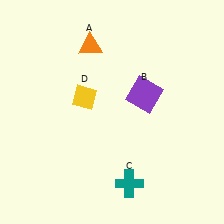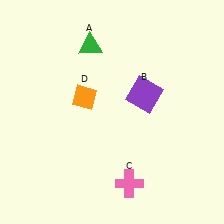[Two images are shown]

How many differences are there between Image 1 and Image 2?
There are 3 differences between the two images.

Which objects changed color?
A changed from orange to green. C changed from teal to pink. D changed from yellow to orange.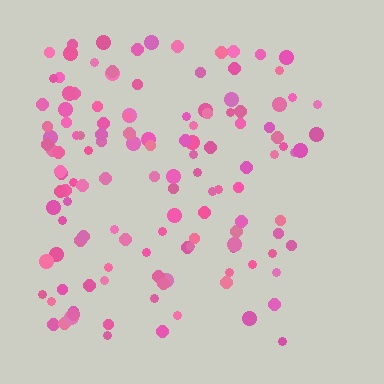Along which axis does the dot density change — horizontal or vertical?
Horizontal.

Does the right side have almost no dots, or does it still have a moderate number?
Still a moderate number, just noticeably fewer than the left.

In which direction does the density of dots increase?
From right to left, with the left side densest.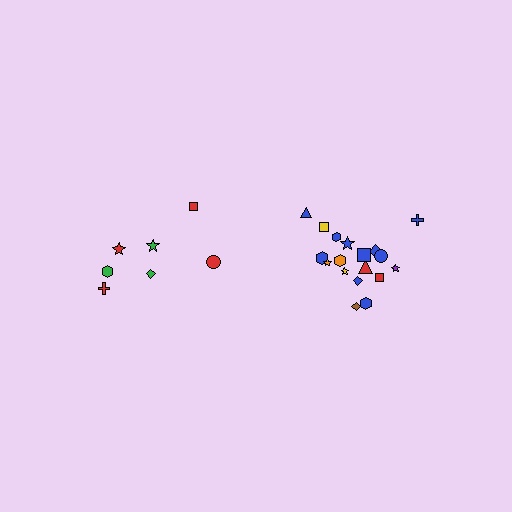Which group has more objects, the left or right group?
The right group.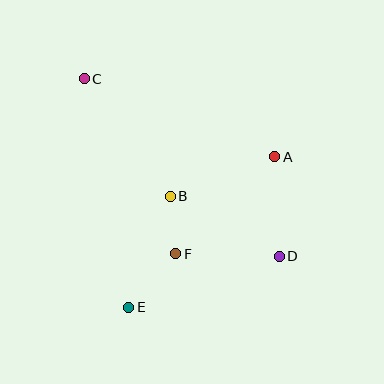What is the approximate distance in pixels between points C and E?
The distance between C and E is approximately 233 pixels.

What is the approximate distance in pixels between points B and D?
The distance between B and D is approximately 124 pixels.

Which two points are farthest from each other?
Points C and D are farthest from each other.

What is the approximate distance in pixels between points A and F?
The distance between A and F is approximately 139 pixels.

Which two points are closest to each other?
Points B and F are closest to each other.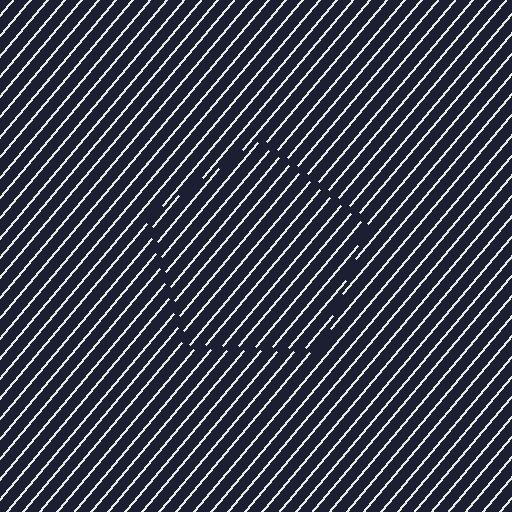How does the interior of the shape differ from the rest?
The interior of the shape contains the same grating, shifted by half a period — the contour is defined by the phase discontinuity where line-ends from the inner and outer gratings abut.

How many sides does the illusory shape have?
5 sides — the line-ends trace a pentagon.